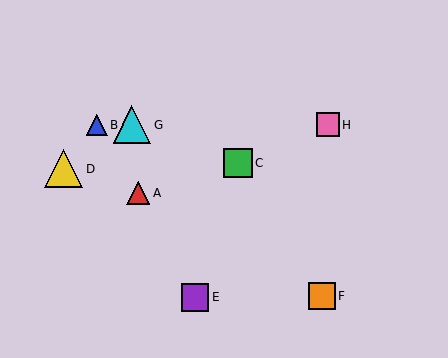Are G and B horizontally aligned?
Yes, both are at y≈125.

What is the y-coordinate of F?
Object F is at y≈296.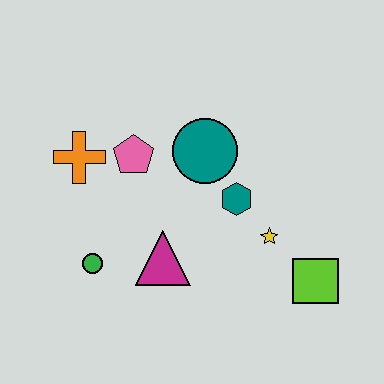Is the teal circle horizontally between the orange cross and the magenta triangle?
No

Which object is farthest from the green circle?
The lime square is farthest from the green circle.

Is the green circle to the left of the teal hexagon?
Yes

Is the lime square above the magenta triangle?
No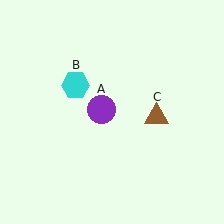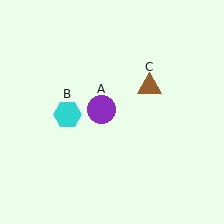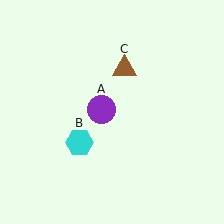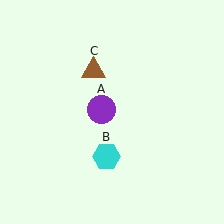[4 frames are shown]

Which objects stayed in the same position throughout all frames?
Purple circle (object A) remained stationary.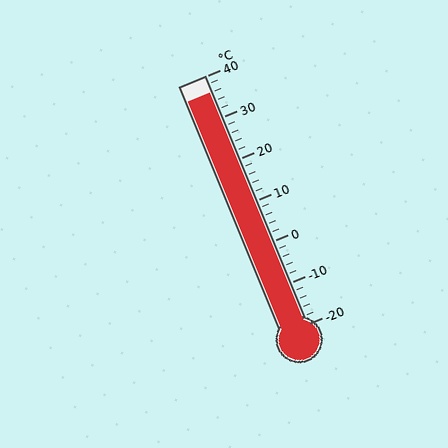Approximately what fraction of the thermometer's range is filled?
The thermometer is filled to approximately 95% of its range.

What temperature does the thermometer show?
The thermometer shows approximately 36°C.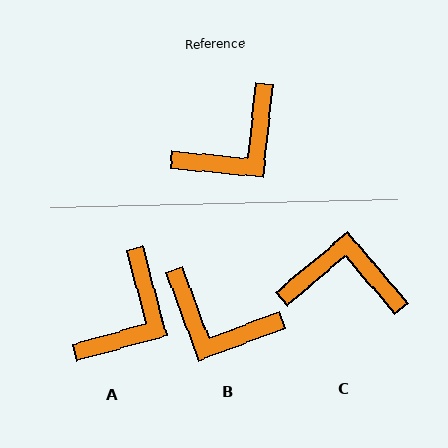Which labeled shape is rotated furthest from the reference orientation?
C, about 136 degrees away.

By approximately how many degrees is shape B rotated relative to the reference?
Approximately 64 degrees clockwise.